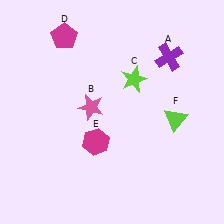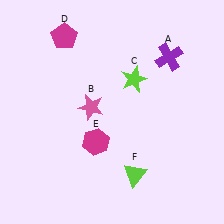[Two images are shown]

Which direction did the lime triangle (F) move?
The lime triangle (F) moved down.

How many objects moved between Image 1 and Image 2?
1 object moved between the two images.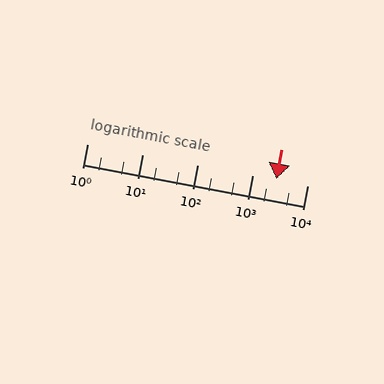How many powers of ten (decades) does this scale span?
The scale spans 4 decades, from 1 to 10000.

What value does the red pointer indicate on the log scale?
The pointer indicates approximately 2700.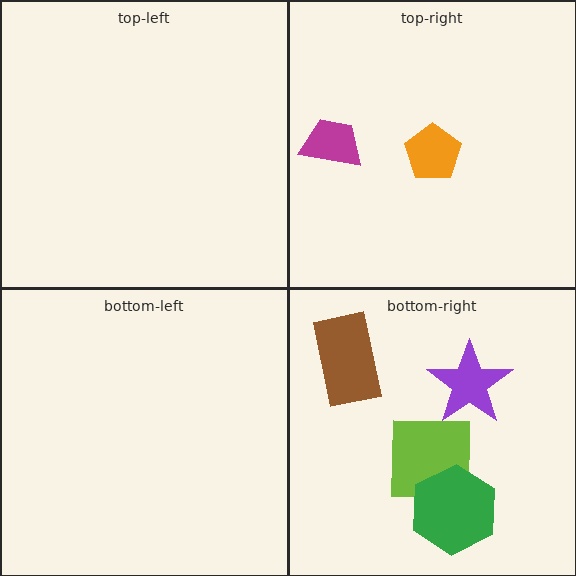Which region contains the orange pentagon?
The top-right region.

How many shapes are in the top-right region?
2.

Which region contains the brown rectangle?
The bottom-right region.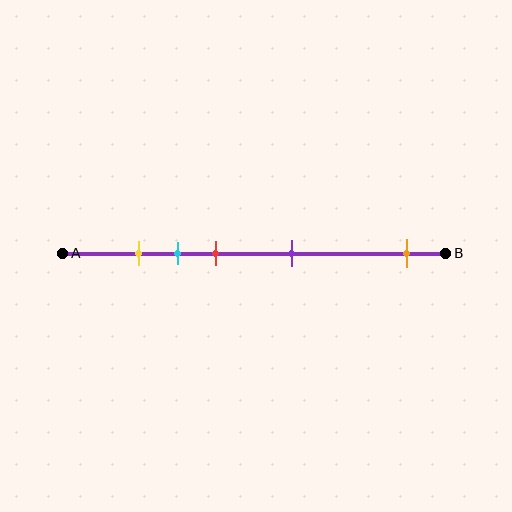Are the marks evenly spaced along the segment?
No, the marks are not evenly spaced.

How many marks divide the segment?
There are 5 marks dividing the segment.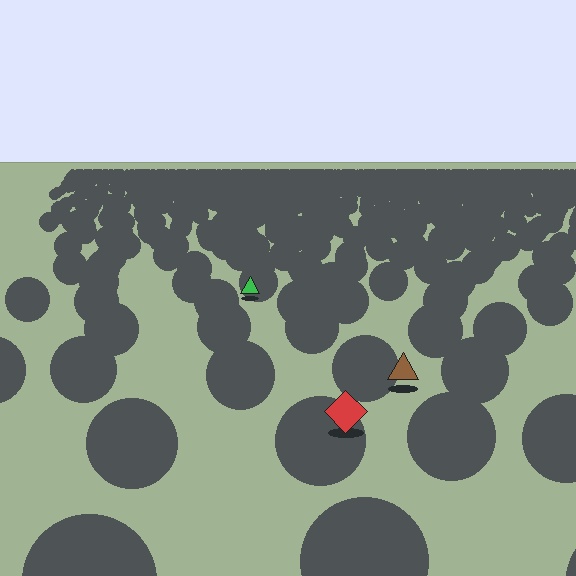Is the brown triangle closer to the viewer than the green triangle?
Yes. The brown triangle is closer — you can tell from the texture gradient: the ground texture is coarser near it.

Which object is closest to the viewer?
The red diamond is closest. The texture marks near it are larger and more spread out.